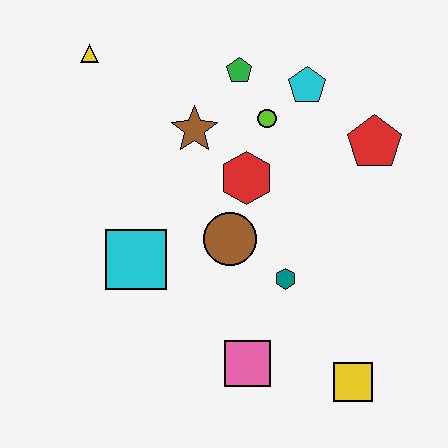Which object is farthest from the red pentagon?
The yellow triangle is farthest from the red pentagon.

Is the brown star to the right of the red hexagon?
No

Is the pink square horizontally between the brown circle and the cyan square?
No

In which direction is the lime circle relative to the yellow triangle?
The lime circle is to the right of the yellow triangle.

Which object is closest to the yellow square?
The pink square is closest to the yellow square.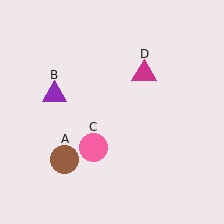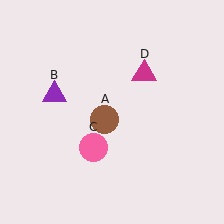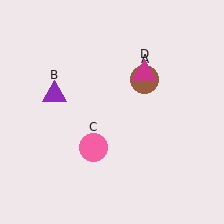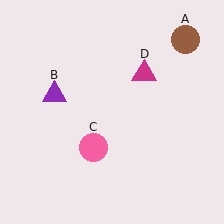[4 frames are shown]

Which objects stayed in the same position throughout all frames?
Purple triangle (object B) and pink circle (object C) and magenta triangle (object D) remained stationary.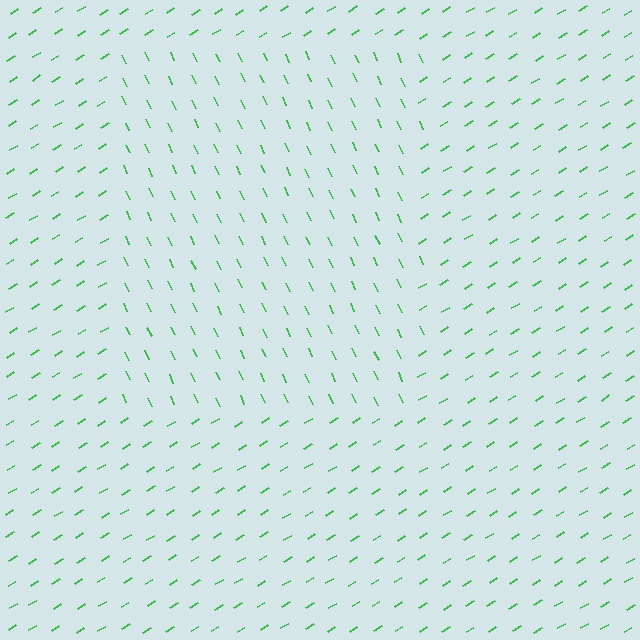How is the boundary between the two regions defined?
The boundary is defined purely by a change in line orientation (approximately 83 degrees difference). All lines are the same color and thickness.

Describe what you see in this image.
The image is filled with small green line segments. A rectangle region in the image has lines oriented differently from the surrounding lines, creating a visible texture boundary.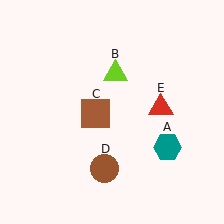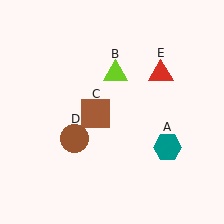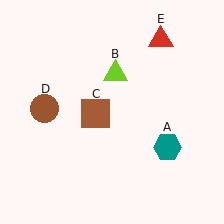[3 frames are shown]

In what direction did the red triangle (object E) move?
The red triangle (object E) moved up.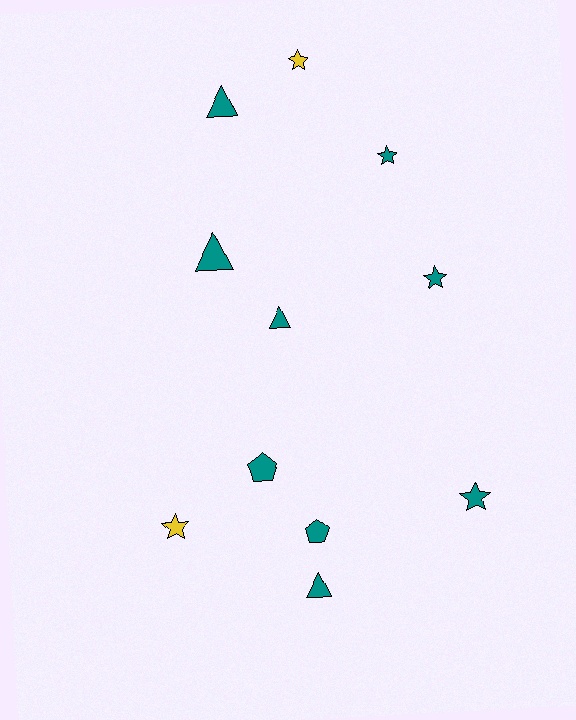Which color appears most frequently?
Teal, with 9 objects.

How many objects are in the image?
There are 11 objects.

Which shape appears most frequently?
Star, with 5 objects.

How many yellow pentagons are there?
There are no yellow pentagons.